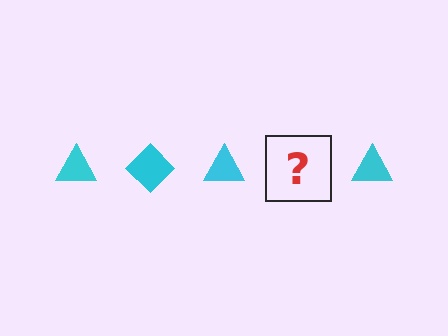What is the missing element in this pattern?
The missing element is a cyan diamond.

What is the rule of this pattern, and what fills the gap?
The rule is that the pattern cycles through triangle, diamond shapes in cyan. The gap should be filled with a cyan diamond.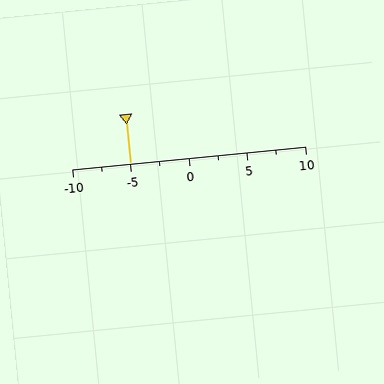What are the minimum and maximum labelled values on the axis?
The axis runs from -10 to 10.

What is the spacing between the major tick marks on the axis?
The major ticks are spaced 5 apart.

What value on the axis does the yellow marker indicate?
The marker indicates approximately -5.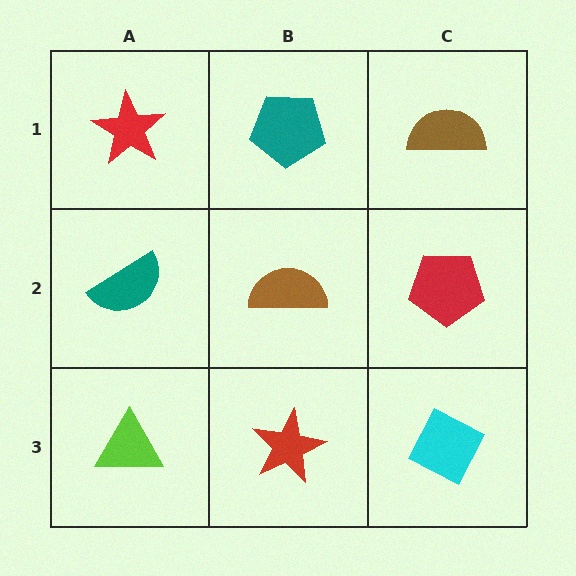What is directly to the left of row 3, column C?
A red star.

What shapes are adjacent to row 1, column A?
A teal semicircle (row 2, column A), a teal pentagon (row 1, column B).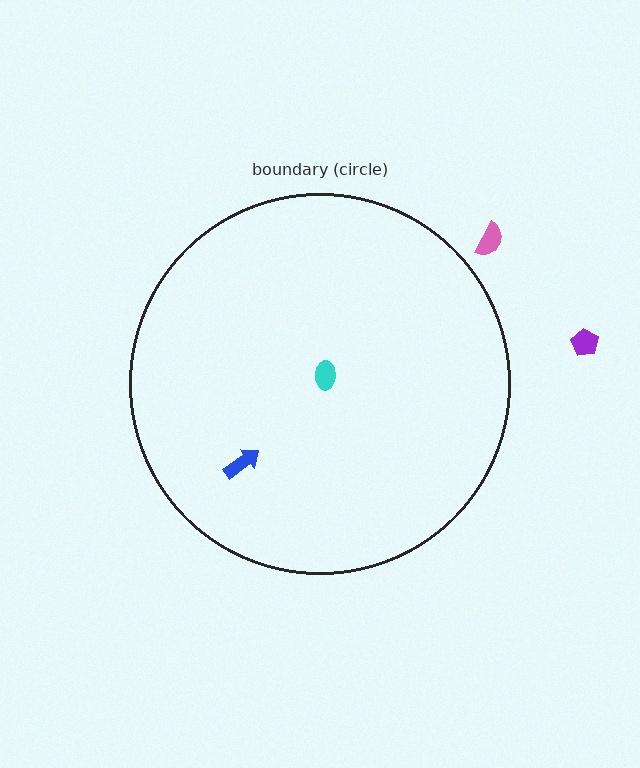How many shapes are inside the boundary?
2 inside, 2 outside.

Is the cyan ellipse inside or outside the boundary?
Inside.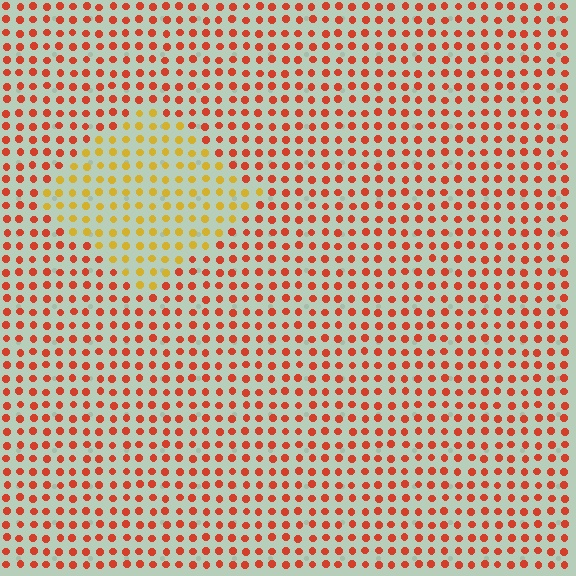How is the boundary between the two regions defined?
The boundary is defined purely by a slight shift in hue (about 41 degrees). Spacing, size, and orientation are identical on both sides.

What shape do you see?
I see a diamond.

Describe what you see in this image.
The image is filled with small red elements in a uniform arrangement. A diamond-shaped region is visible where the elements are tinted to a slightly different hue, forming a subtle color boundary.